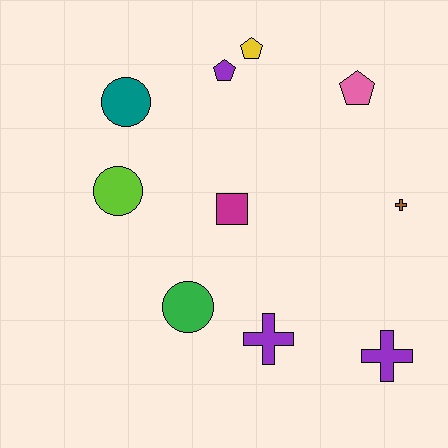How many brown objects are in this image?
There is 1 brown object.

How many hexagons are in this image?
There are no hexagons.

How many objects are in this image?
There are 10 objects.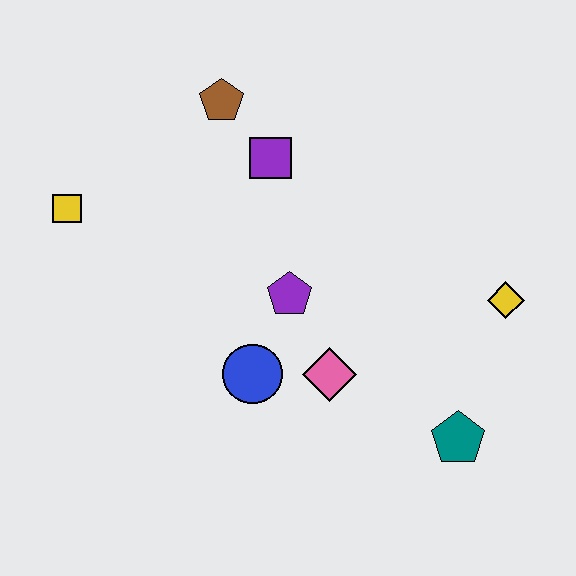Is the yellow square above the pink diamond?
Yes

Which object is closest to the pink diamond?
The blue circle is closest to the pink diamond.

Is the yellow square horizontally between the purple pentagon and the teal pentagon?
No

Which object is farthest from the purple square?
The teal pentagon is farthest from the purple square.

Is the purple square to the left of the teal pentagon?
Yes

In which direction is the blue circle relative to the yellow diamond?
The blue circle is to the left of the yellow diamond.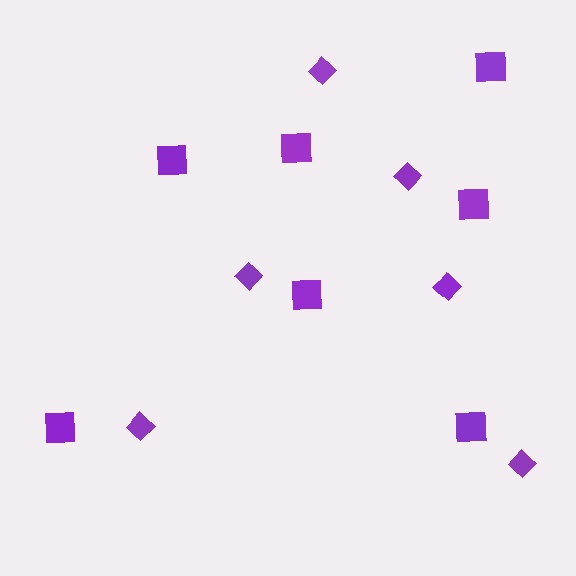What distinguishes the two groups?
There are 2 groups: one group of squares (7) and one group of diamonds (6).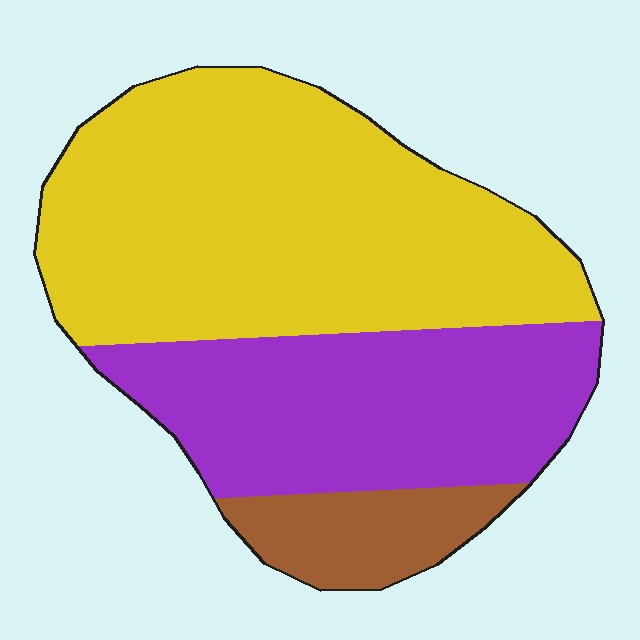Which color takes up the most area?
Yellow, at roughly 55%.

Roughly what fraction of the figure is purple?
Purple covers around 35% of the figure.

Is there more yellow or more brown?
Yellow.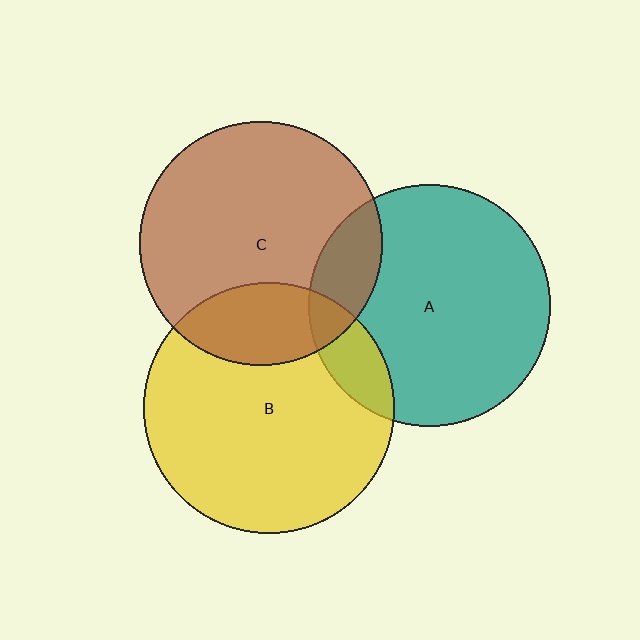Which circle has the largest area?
Circle B (yellow).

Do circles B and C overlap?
Yes.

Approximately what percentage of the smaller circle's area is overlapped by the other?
Approximately 25%.